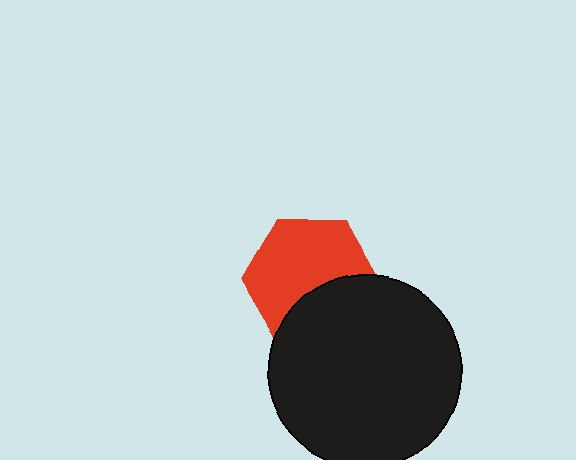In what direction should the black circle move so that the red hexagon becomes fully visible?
The black circle should move down. That is the shortest direction to clear the overlap and leave the red hexagon fully visible.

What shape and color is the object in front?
The object in front is a black circle.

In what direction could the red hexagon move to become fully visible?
The red hexagon could move up. That would shift it out from behind the black circle entirely.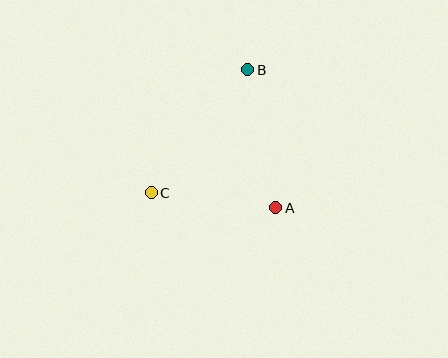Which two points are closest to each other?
Points A and C are closest to each other.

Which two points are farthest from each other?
Points B and C are farthest from each other.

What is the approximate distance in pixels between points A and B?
The distance between A and B is approximately 141 pixels.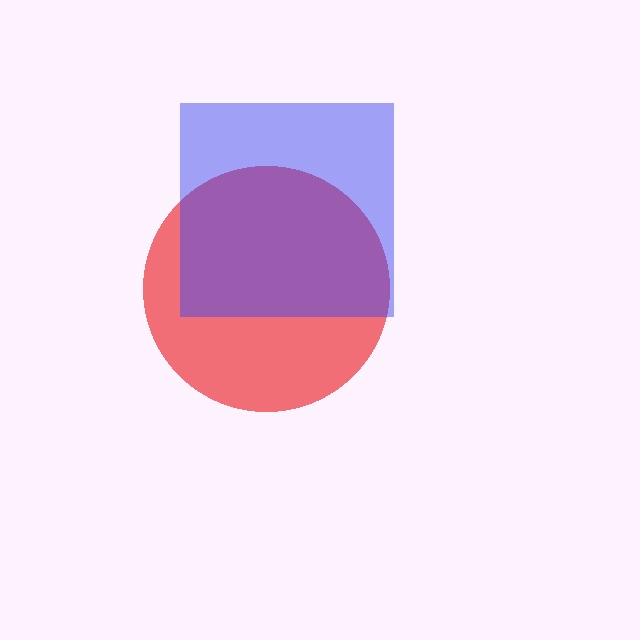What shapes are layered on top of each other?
The layered shapes are: a red circle, a blue square.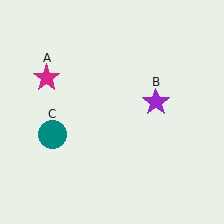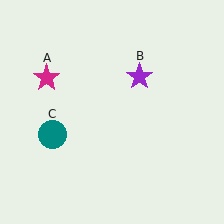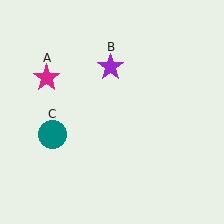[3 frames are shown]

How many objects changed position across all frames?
1 object changed position: purple star (object B).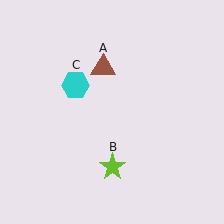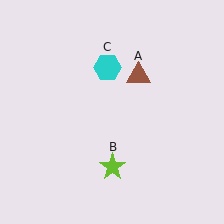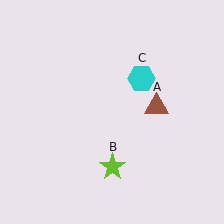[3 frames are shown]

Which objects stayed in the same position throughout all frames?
Lime star (object B) remained stationary.